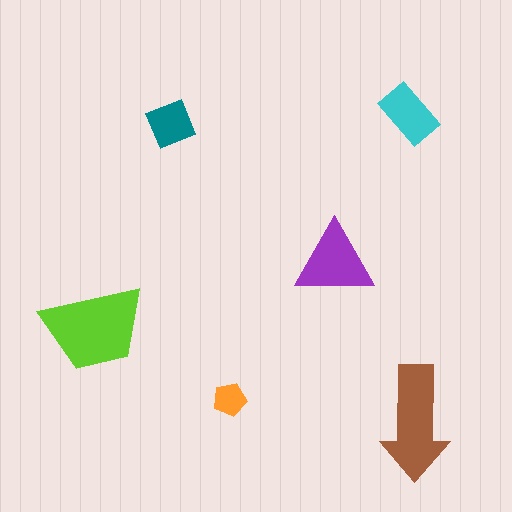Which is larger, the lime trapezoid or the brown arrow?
The lime trapezoid.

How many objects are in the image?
There are 6 objects in the image.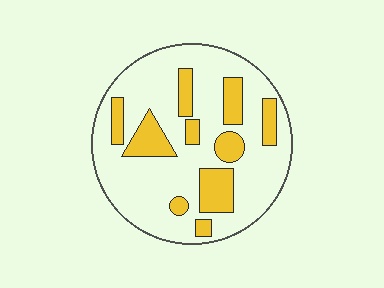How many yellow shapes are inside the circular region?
10.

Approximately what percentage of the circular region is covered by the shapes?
Approximately 25%.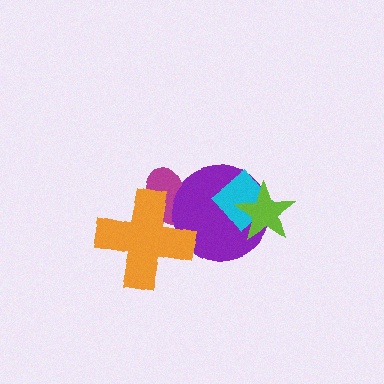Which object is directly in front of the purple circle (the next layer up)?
The cyan diamond is directly in front of the purple circle.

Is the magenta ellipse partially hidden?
Yes, it is partially covered by another shape.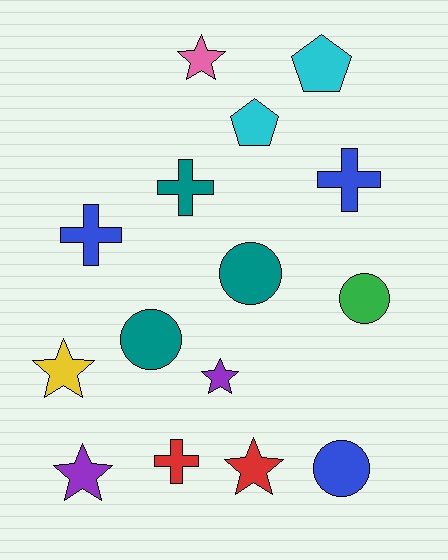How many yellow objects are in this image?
There is 1 yellow object.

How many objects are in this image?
There are 15 objects.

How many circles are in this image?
There are 4 circles.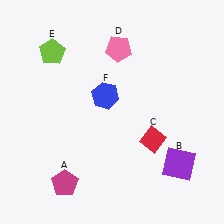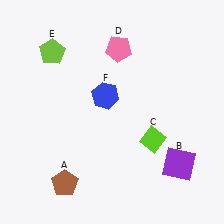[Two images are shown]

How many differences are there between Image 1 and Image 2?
There are 2 differences between the two images.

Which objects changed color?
A changed from magenta to brown. C changed from red to lime.